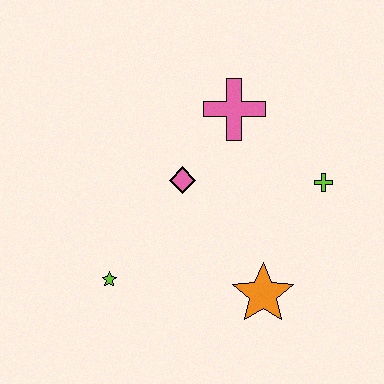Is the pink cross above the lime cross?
Yes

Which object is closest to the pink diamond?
The pink cross is closest to the pink diamond.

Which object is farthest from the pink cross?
The lime star is farthest from the pink cross.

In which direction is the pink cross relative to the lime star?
The pink cross is above the lime star.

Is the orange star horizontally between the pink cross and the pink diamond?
No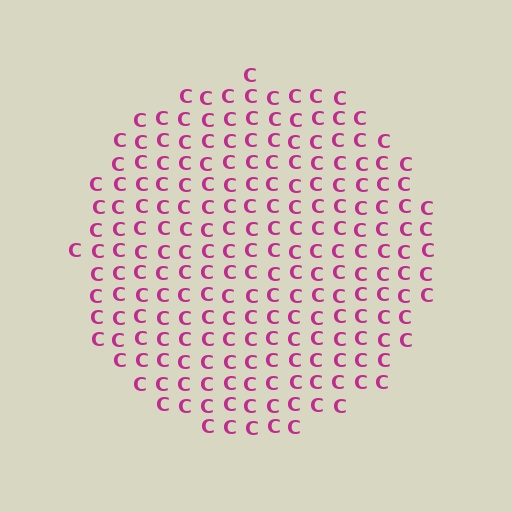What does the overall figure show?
The overall figure shows a circle.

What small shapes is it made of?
It is made of small letter C's.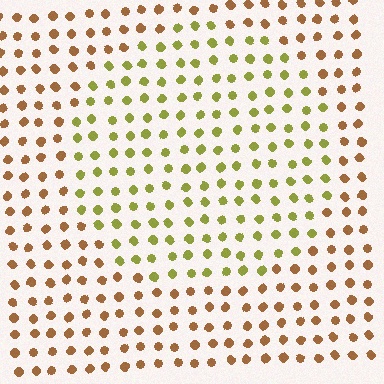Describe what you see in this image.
The image is filled with small brown elements in a uniform arrangement. A circle-shaped region is visible where the elements are tinted to a slightly different hue, forming a subtle color boundary.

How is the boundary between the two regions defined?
The boundary is defined purely by a slight shift in hue (about 44 degrees). Spacing, size, and orientation are identical on both sides.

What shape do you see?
I see a circle.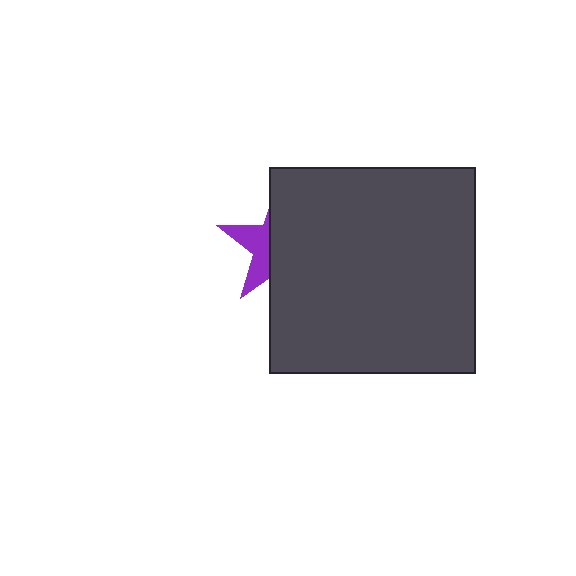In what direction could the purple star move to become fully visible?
The purple star could move left. That would shift it out from behind the dark gray square entirely.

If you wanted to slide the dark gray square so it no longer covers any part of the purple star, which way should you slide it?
Slide it right — that is the most direct way to separate the two shapes.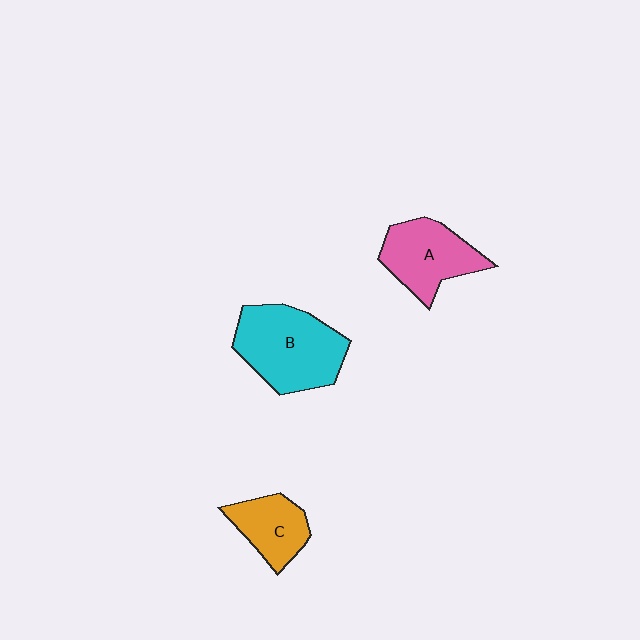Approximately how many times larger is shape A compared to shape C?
Approximately 1.4 times.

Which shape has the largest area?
Shape B (cyan).